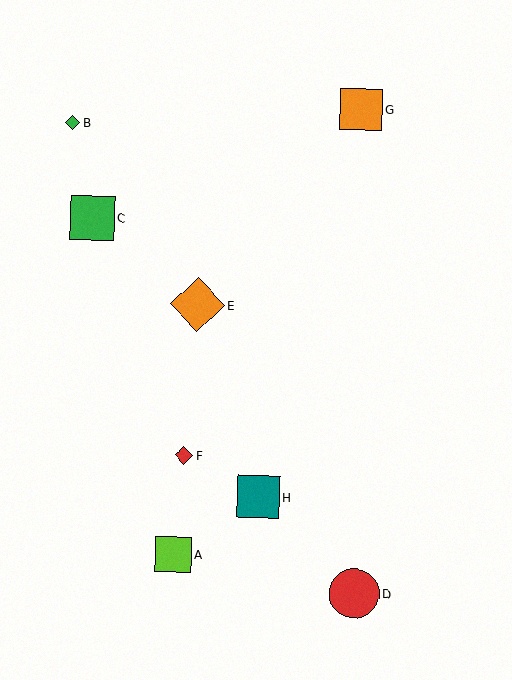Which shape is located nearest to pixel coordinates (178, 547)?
The lime square (labeled A) at (173, 555) is nearest to that location.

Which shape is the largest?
The orange diamond (labeled E) is the largest.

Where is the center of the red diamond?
The center of the red diamond is at (184, 455).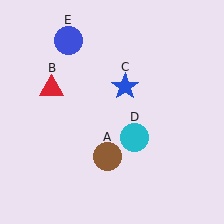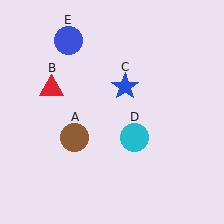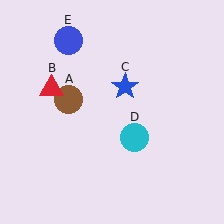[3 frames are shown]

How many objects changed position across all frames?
1 object changed position: brown circle (object A).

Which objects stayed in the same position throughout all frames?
Red triangle (object B) and blue star (object C) and cyan circle (object D) and blue circle (object E) remained stationary.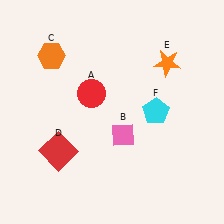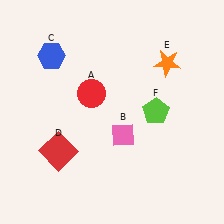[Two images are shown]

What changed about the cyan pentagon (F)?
In Image 1, F is cyan. In Image 2, it changed to lime.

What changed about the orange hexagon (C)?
In Image 1, C is orange. In Image 2, it changed to blue.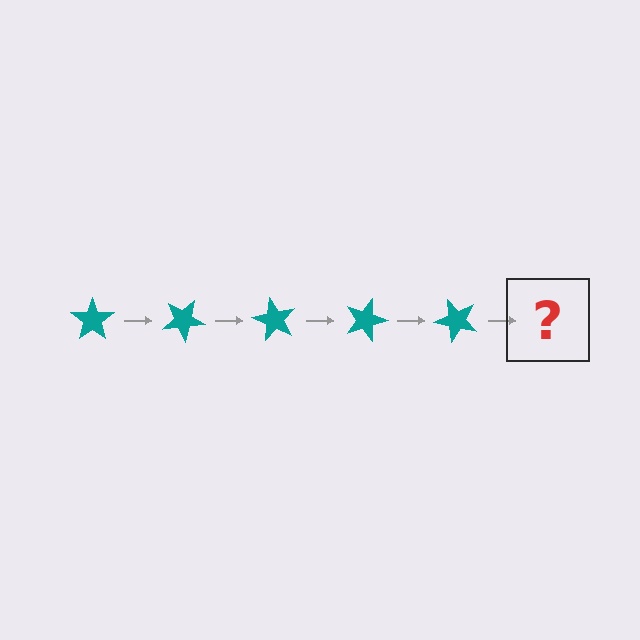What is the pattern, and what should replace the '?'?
The pattern is that the star rotates 30 degrees each step. The '?' should be a teal star rotated 150 degrees.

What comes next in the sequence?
The next element should be a teal star rotated 150 degrees.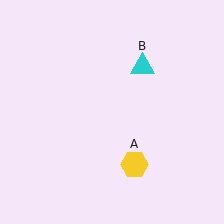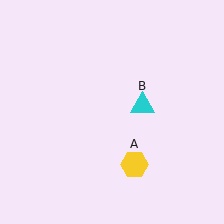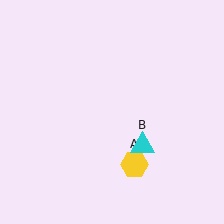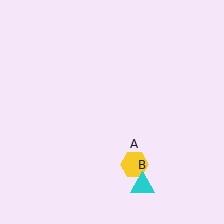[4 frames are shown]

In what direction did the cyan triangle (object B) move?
The cyan triangle (object B) moved down.